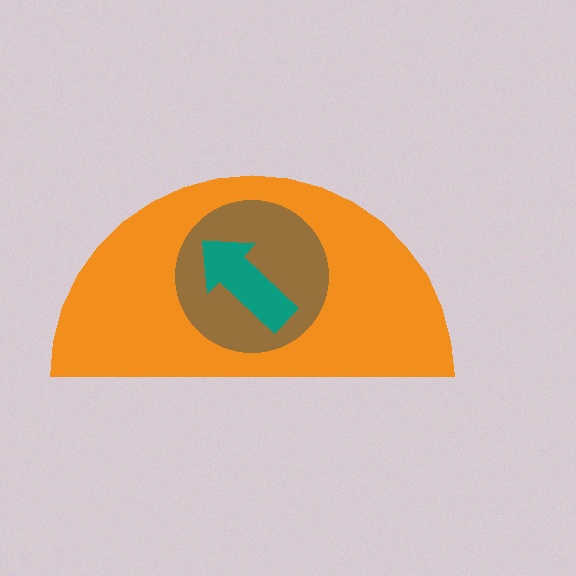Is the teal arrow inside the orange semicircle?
Yes.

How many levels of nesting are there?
3.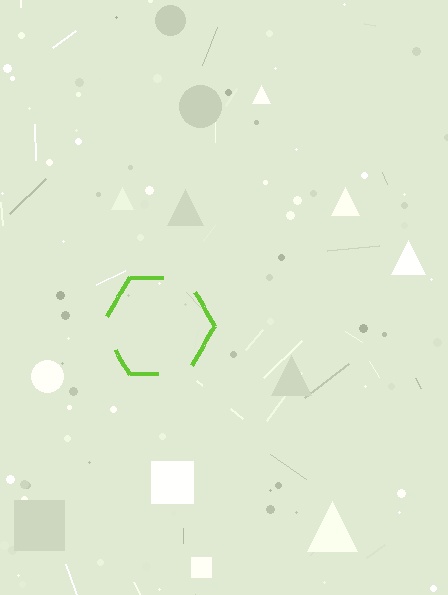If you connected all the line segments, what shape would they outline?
They would outline a hexagon.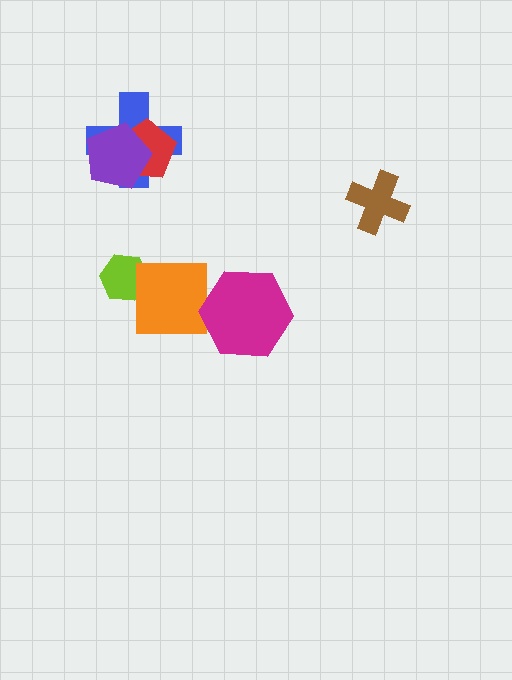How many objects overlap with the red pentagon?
2 objects overlap with the red pentagon.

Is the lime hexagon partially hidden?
Yes, it is partially covered by another shape.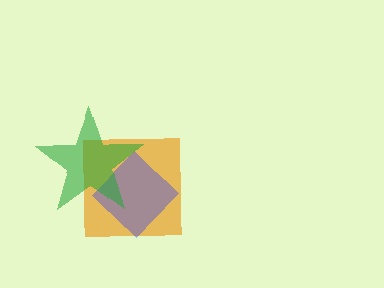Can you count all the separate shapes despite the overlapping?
Yes, there are 3 separate shapes.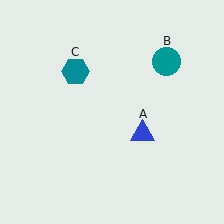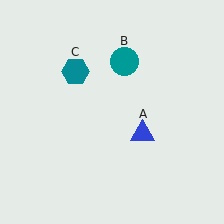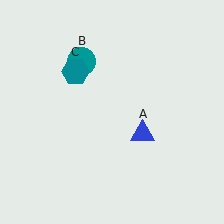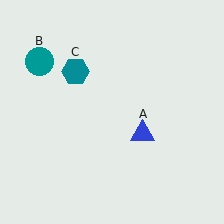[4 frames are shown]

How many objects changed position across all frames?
1 object changed position: teal circle (object B).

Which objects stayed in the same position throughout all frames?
Blue triangle (object A) and teal hexagon (object C) remained stationary.